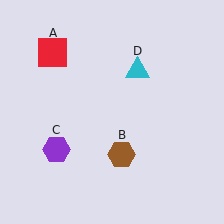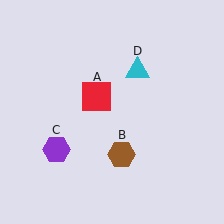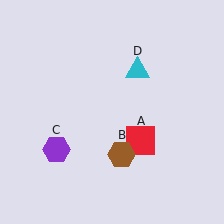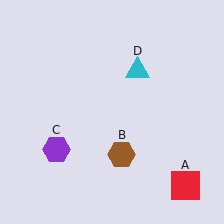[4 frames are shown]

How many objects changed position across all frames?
1 object changed position: red square (object A).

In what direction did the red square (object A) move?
The red square (object A) moved down and to the right.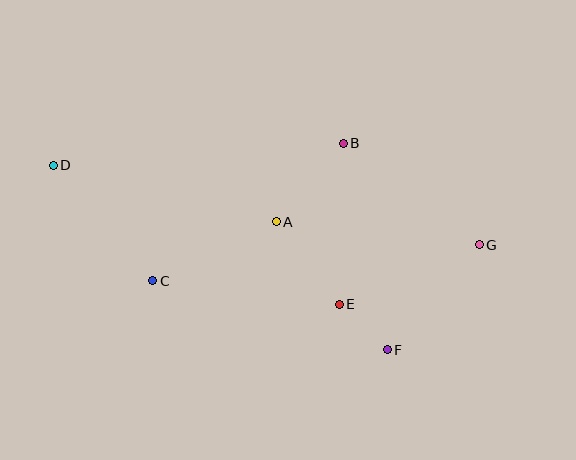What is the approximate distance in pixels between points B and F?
The distance between B and F is approximately 211 pixels.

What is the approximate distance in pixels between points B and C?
The distance between B and C is approximately 235 pixels.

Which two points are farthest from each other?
Points D and G are farthest from each other.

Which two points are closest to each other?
Points E and F are closest to each other.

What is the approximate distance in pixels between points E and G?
The distance between E and G is approximately 152 pixels.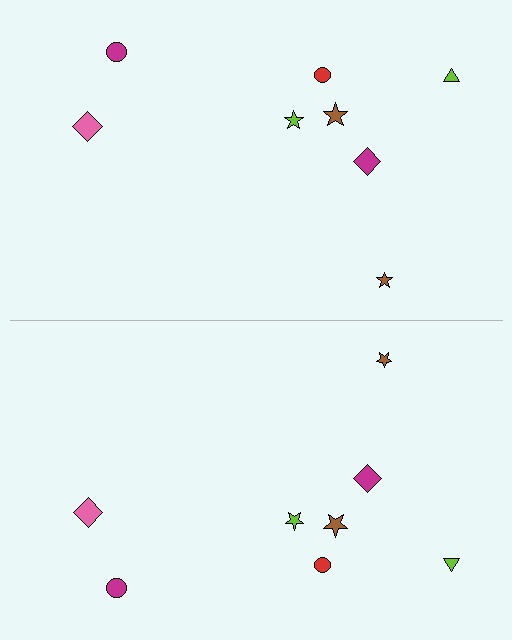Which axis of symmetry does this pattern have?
The pattern has a horizontal axis of symmetry running through the center of the image.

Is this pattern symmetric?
Yes, this pattern has bilateral (reflection) symmetry.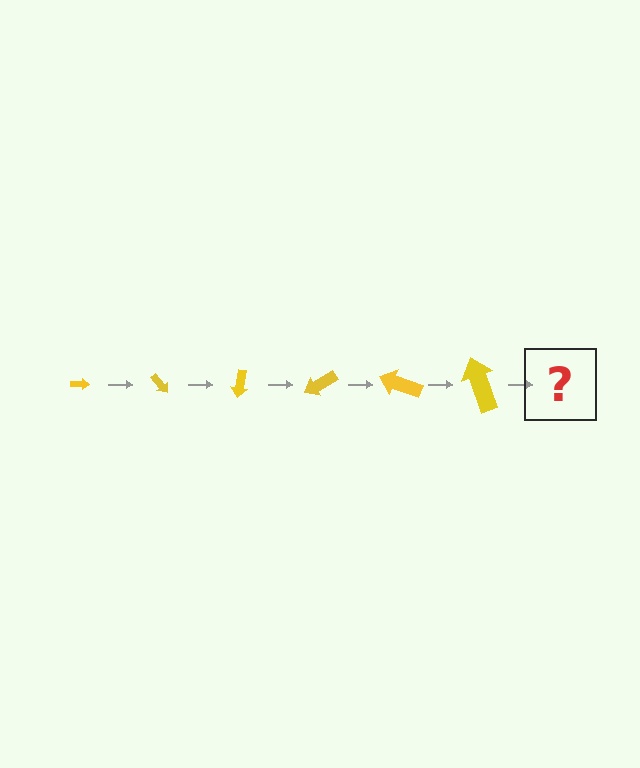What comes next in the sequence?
The next element should be an arrow, larger than the previous one and rotated 300 degrees from the start.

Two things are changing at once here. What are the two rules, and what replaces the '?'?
The two rules are that the arrow grows larger each step and it rotates 50 degrees each step. The '?' should be an arrow, larger than the previous one and rotated 300 degrees from the start.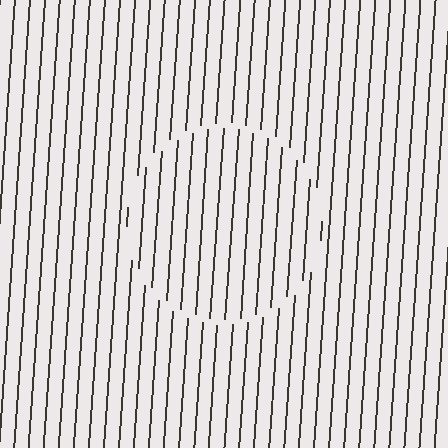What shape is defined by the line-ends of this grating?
An illusory circle. The interior of the shape contains the same grating, shifted by half a period — the contour is defined by the phase discontinuity where line-ends from the inner and outer gratings abut.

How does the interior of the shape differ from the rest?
The interior of the shape contains the same grating, shifted by half a period — the contour is defined by the phase discontinuity where line-ends from the inner and outer gratings abut.